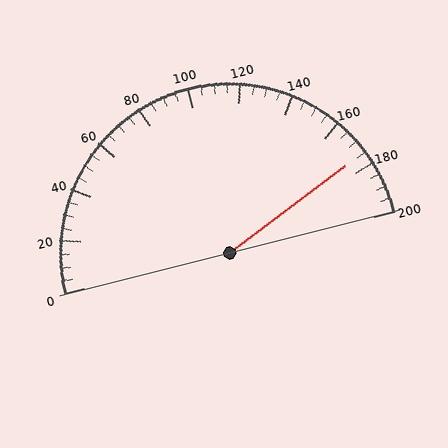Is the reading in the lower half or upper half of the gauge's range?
The reading is in the upper half of the range (0 to 200).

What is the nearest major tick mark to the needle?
The nearest major tick mark is 180.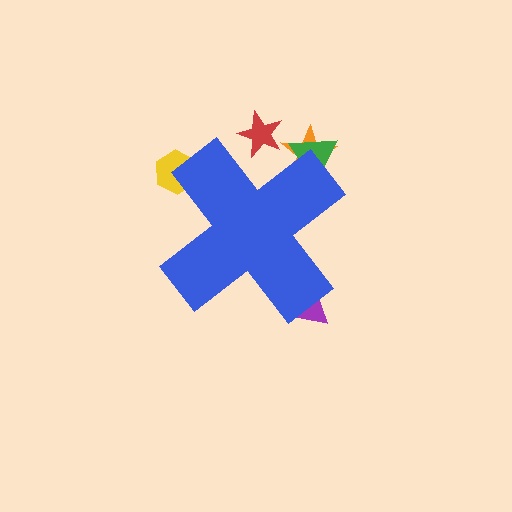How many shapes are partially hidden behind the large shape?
5 shapes are partially hidden.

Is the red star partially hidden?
Yes, the red star is partially hidden behind the blue cross.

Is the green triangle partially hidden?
Yes, the green triangle is partially hidden behind the blue cross.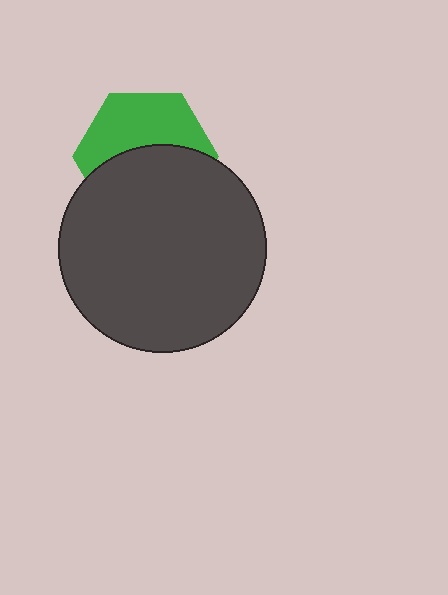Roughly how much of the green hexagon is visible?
About half of it is visible (roughly 47%).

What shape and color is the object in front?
The object in front is a dark gray circle.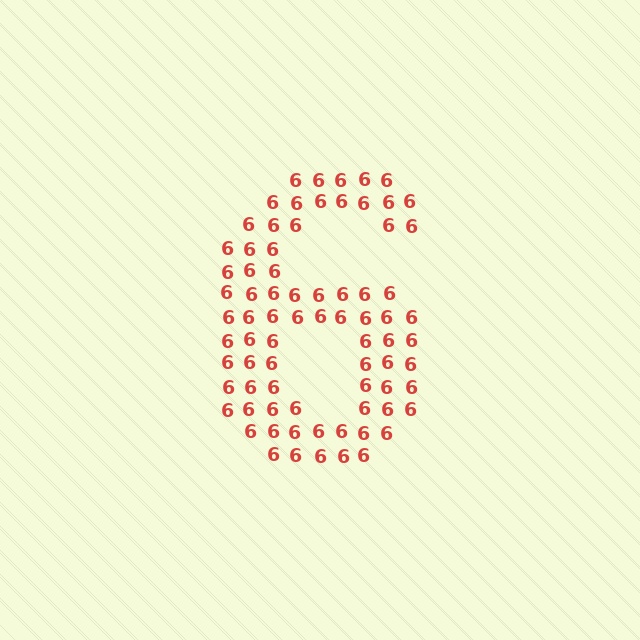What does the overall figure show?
The overall figure shows the digit 6.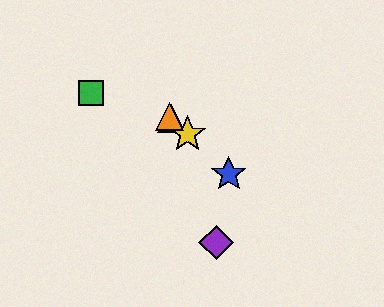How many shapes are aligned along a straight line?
4 shapes (the red triangle, the blue star, the yellow star, the orange triangle) are aligned along a straight line.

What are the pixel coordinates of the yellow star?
The yellow star is at (187, 134).